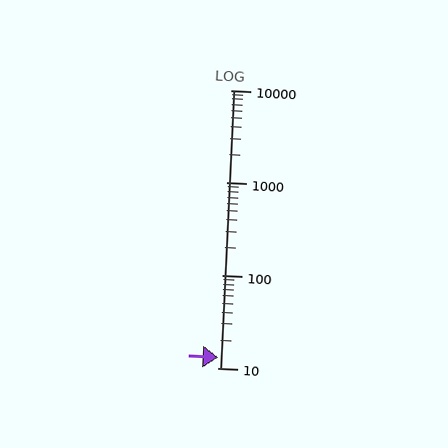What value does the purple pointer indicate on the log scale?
The pointer indicates approximately 13.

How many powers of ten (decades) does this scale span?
The scale spans 3 decades, from 10 to 10000.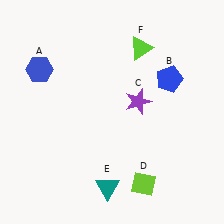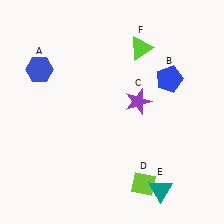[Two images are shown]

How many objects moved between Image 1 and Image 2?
1 object moved between the two images.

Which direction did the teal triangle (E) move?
The teal triangle (E) moved right.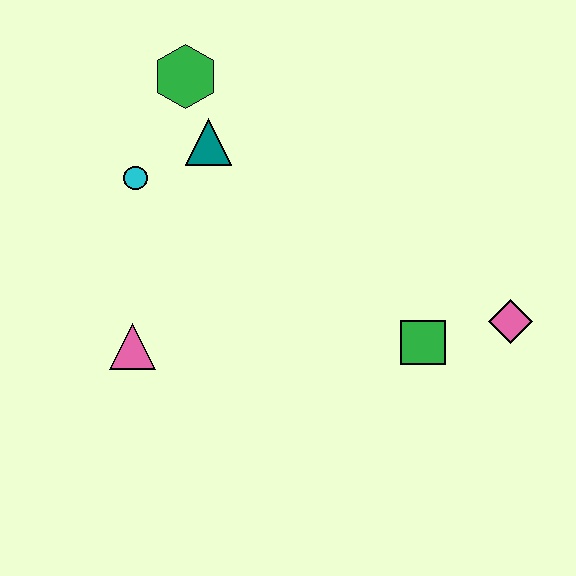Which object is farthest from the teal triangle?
The pink diamond is farthest from the teal triangle.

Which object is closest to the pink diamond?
The green square is closest to the pink diamond.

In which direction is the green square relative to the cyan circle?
The green square is to the right of the cyan circle.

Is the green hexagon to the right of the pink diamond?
No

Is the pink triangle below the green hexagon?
Yes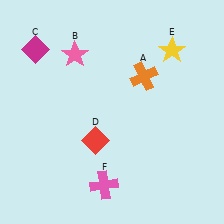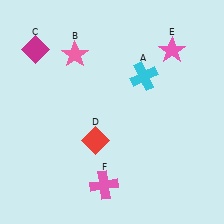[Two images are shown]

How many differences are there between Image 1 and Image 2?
There are 2 differences between the two images.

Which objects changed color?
A changed from orange to cyan. E changed from yellow to pink.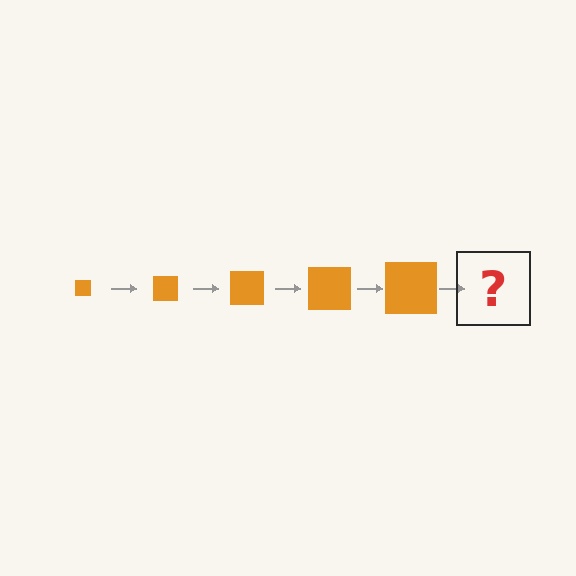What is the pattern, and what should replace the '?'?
The pattern is that the square gets progressively larger each step. The '?' should be an orange square, larger than the previous one.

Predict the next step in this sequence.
The next step is an orange square, larger than the previous one.